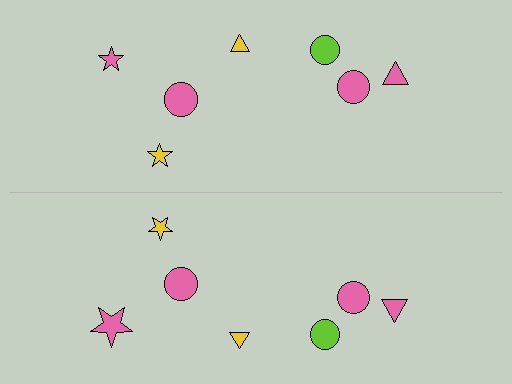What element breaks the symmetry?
The pink star on the bottom side has a different size than its mirror counterpart.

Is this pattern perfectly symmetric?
No, the pattern is not perfectly symmetric. The pink star on the bottom side has a different size than its mirror counterpart.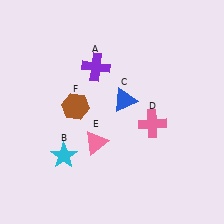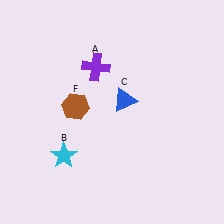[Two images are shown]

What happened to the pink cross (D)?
The pink cross (D) was removed in Image 2. It was in the bottom-right area of Image 1.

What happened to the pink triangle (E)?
The pink triangle (E) was removed in Image 2. It was in the bottom-left area of Image 1.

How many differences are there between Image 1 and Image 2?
There are 2 differences between the two images.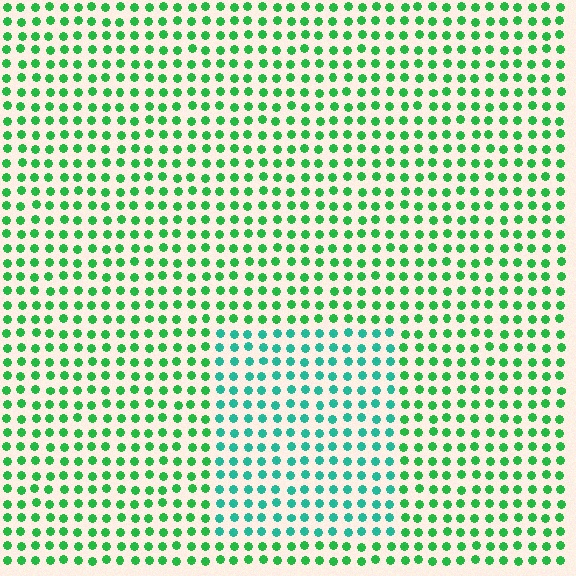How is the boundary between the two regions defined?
The boundary is defined purely by a slight shift in hue (about 35 degrees). Spacing, size, and orientation are identical on both sides.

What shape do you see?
I see a rectangle.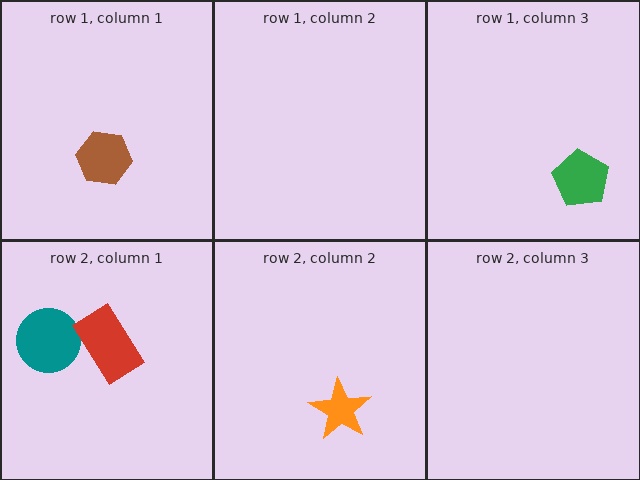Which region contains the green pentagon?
The row 1, column 3 region.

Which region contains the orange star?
The row 2, column 2 region.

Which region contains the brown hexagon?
The row 1, column 1 region.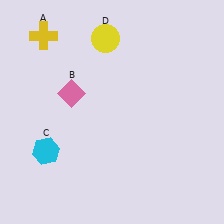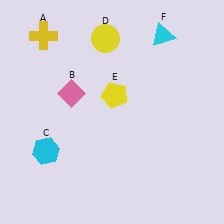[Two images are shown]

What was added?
A yellow pentagon (E), a cyan triangle (F) were added in Image 2.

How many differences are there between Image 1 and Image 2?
There are 2 differences between the two images.